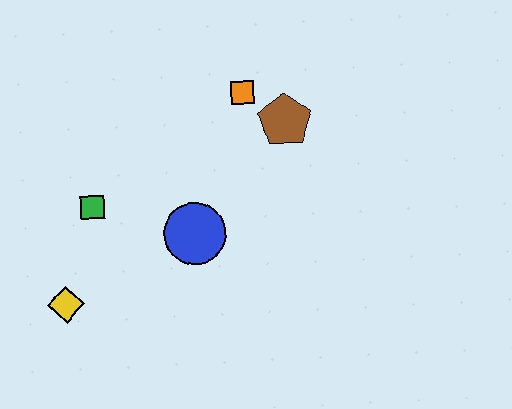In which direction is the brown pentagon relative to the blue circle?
The brown pentagon is above the blue circle.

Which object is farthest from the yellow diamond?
The brown pentagon is farthest from the yellow diamond.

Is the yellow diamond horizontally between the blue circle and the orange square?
No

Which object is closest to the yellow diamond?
The green square is closest to the yellow diamond.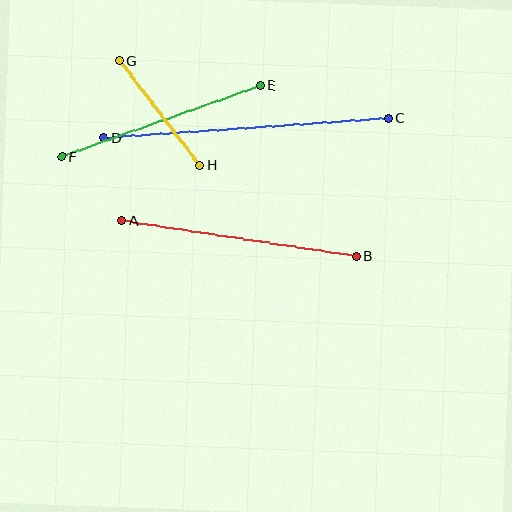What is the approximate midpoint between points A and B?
The midpoint is at approximately (239, 238) pixels.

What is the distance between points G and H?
The distance is approximately 132 pixels.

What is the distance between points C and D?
The distance is approximately 285 pixels.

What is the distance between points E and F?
The distance is approximately 211 pixels.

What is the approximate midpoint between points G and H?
The midpoint is at approximately (160, 113) pixels.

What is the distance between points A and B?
The distance is approximately 237 pixels.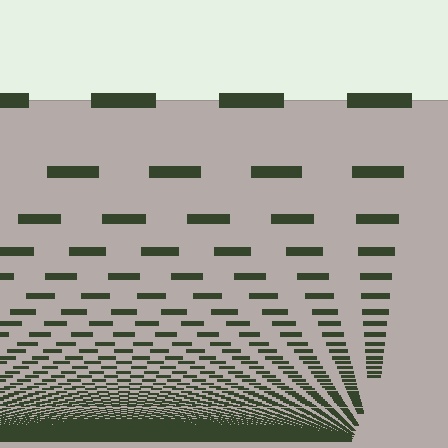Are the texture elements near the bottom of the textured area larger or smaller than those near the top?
Smaller. The gradient is inverted — elements near the bottom are smaller and denser.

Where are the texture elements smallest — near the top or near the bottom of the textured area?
Near the bottom.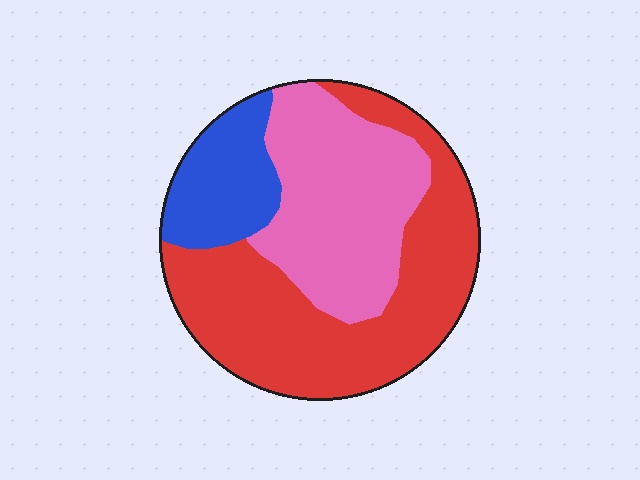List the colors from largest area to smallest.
From largest to smallest: red, pink, blue.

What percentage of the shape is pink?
Pink takes up between a third and a half of the shape.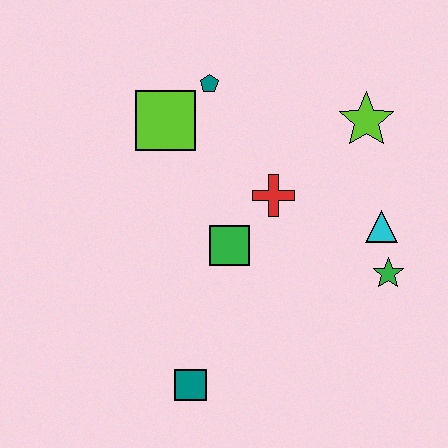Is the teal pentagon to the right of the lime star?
No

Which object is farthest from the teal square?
The lime star is farthest from the teal square.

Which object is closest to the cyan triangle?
The green star is closest to the cyan triangle.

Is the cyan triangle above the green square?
Yes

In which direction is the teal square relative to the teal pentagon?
The teal square is below the teal pentagon.